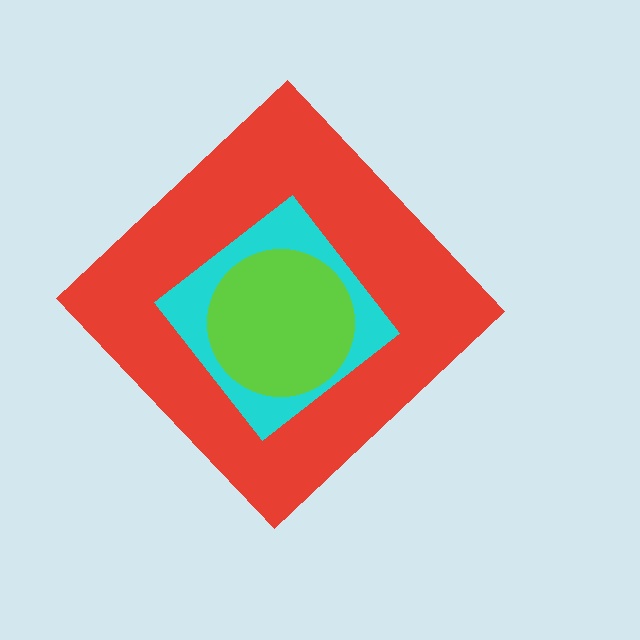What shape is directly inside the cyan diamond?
The lime circle.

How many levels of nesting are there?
3.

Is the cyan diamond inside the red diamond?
Yes.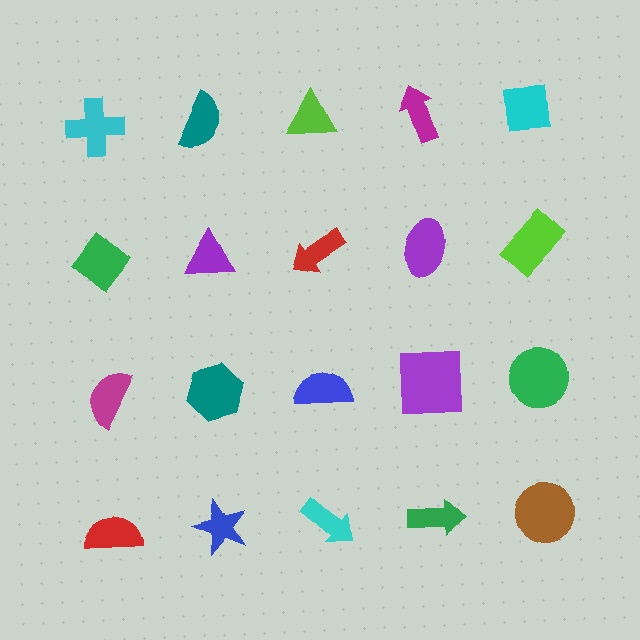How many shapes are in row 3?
5 shapes.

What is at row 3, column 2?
A teal hexagon.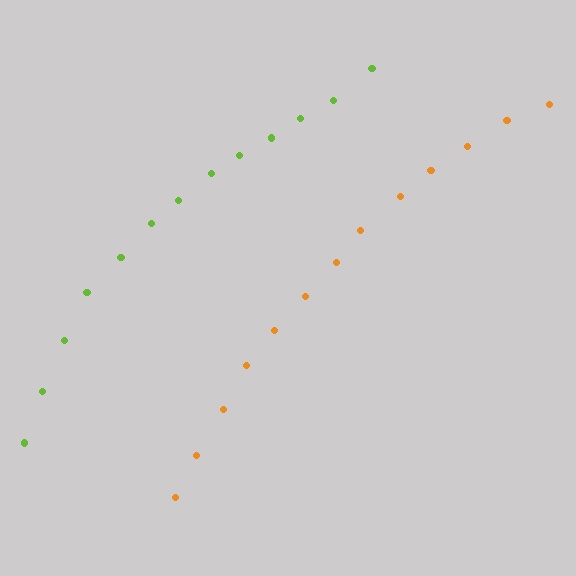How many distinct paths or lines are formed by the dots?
There are 2 distinct paths.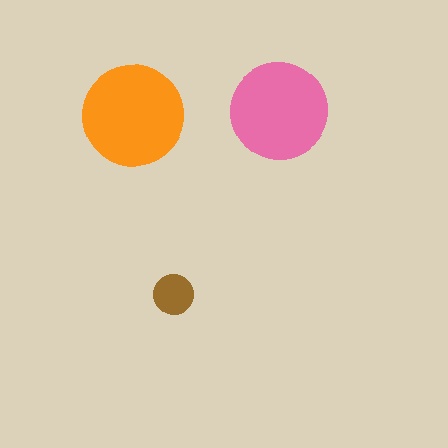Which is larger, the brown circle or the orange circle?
The orange one.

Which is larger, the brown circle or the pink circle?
The pink one.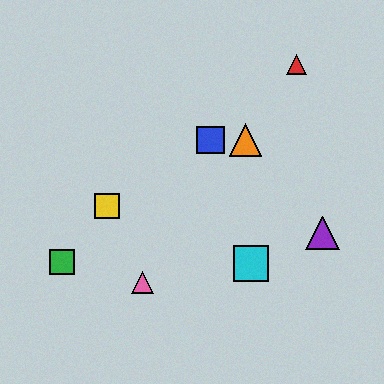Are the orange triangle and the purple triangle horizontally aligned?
No, the orange triangle is at y≈140 and the purple triangle is at y≈233.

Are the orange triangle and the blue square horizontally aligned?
Yes, both are at y≈140.